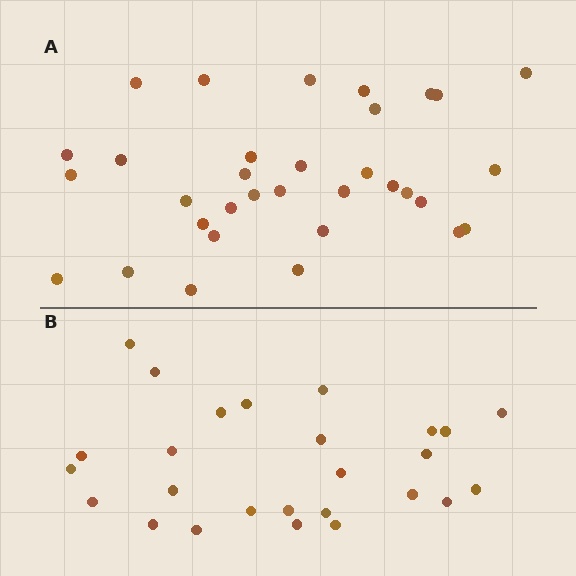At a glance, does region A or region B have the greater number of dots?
Region A (the top region) has more dots.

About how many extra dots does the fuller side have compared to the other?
Region A has roughly 8 or so more dots than region B.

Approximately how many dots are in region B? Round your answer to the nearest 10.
About 30 dots. (The exact count is 26, which rounds to 30.)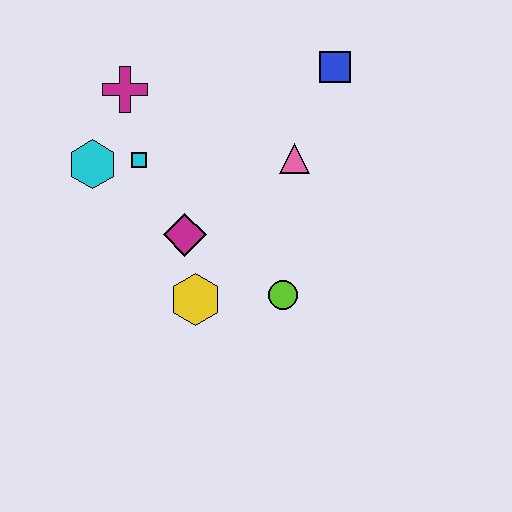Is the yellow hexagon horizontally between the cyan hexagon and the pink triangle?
Yes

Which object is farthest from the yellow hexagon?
The blue square is farthest from the yellow hexagon.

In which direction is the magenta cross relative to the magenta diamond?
The magenta cross is above the magenta diamond.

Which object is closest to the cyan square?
The cyan hexagon is closest to the cyan square.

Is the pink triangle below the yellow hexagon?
No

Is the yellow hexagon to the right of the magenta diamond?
Yes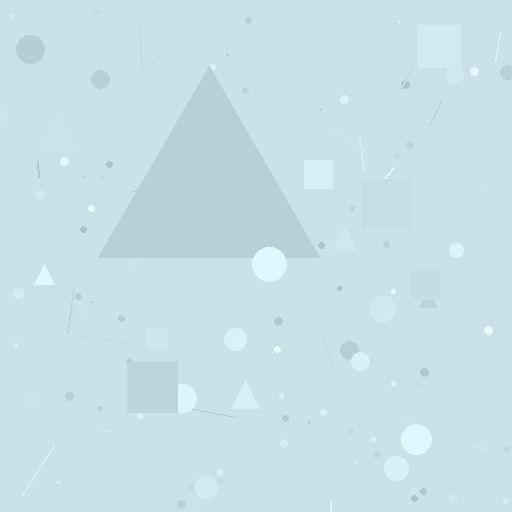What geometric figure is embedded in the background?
A triangle is embedded in the background.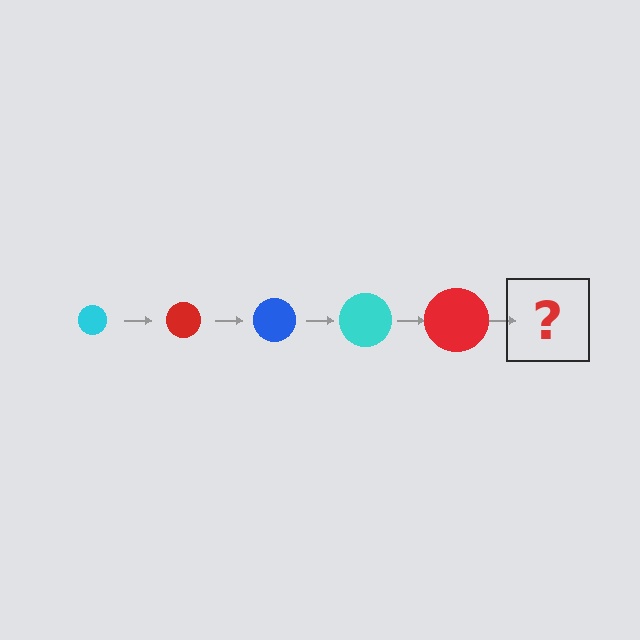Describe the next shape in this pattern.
It should be a blue circle, larger than the previous one.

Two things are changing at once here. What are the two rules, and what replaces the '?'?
The two rules are that the circle grows larger each step and the color cycles through cyan, red, and blue. The '?' should be a blue circle, larger than the previous one.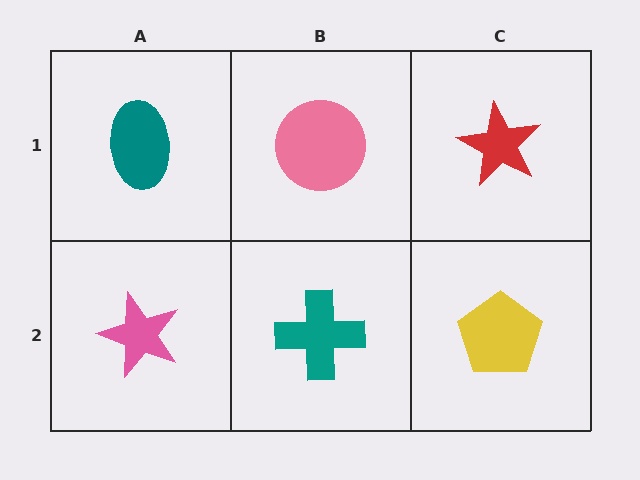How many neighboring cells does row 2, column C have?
2.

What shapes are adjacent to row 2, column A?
A teal ellipse (row 1, column A), a teal cross (row 2, column B).